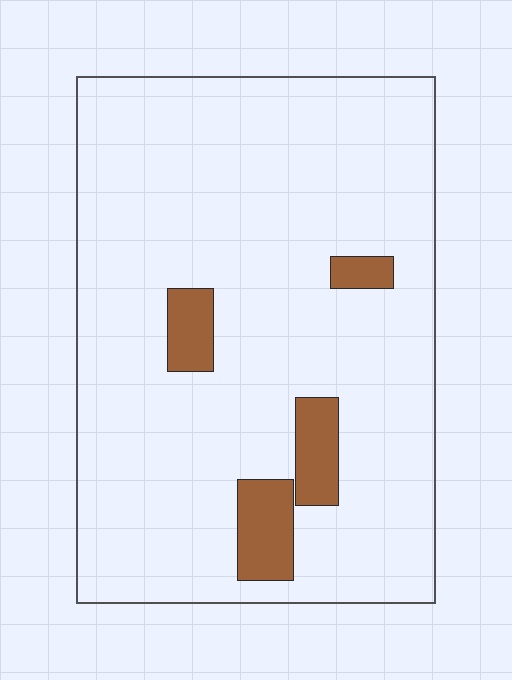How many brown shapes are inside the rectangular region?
4.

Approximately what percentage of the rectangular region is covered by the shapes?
Approximately 10%.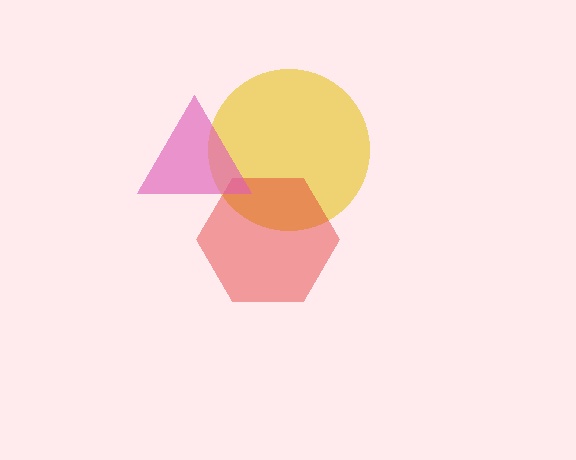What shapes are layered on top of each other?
The layered shapes are: a yellow circle, a red hexagon, a pink triangle.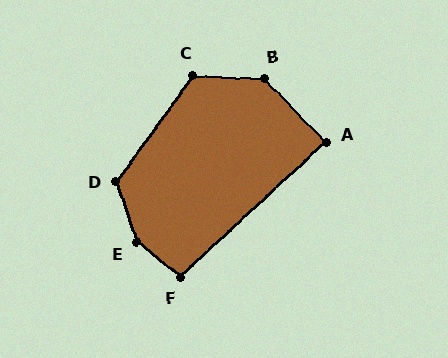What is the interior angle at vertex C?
Approximately 123 degrees (obtuse).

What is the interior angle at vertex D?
Approximately 126 degrees (obtuse).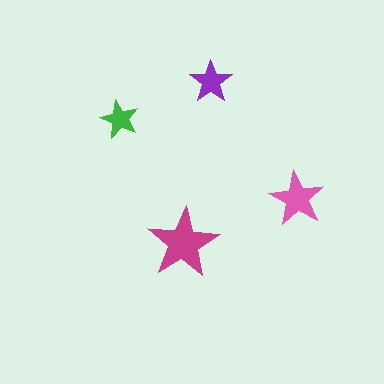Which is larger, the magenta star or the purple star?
The magenta one.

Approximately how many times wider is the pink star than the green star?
About 1.5 times wider.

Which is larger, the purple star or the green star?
The purple one.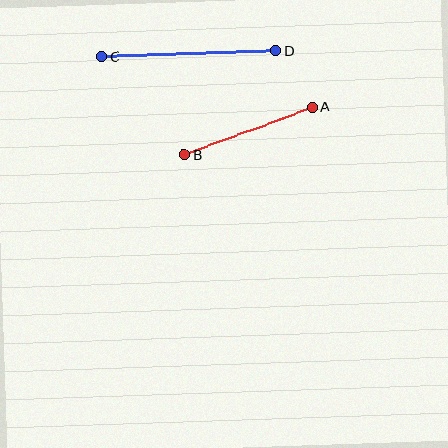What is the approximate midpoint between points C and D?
The midpoint is at approximately (189, 54) pixels.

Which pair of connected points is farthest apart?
Points C and D are farthest apart.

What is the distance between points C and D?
The distance is approximately 174 pixels.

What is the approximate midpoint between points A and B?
The midpoint is at approximately (248, 131) pixels.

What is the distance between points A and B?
The distance is approximately 137 pixels.